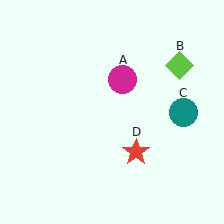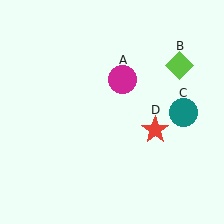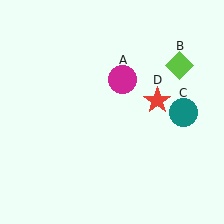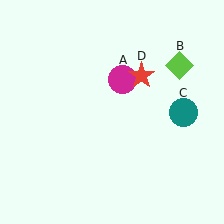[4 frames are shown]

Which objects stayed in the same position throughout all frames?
Magenta circle (object A) and lime diamond (object B) and teal circle (object C) remained stationary.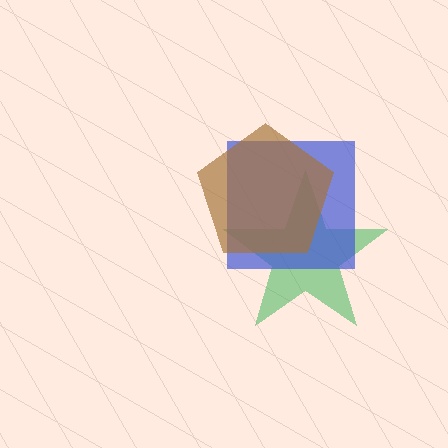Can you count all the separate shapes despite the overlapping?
Yes, there are 3 separate shapes.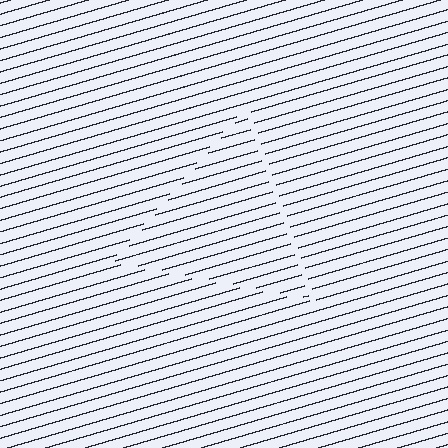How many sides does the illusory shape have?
3 sides — the line-ends trace a triangle.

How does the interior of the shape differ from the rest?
The interior of the shape contains the same grating, shifted by half a period — the contour is defined by the phase discontinuity where line-ends from the inner and outer gratings abut.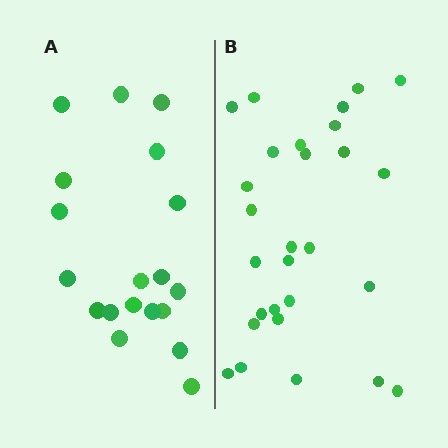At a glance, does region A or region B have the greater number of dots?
Region B (the right region) has more dots.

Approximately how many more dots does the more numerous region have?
Region B has roughly 8 or so more dots than region A.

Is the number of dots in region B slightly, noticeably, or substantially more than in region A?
Region B has substantially more. The ratio is roughly 1.5 to 1.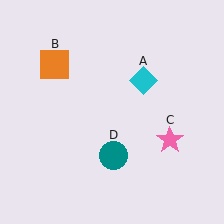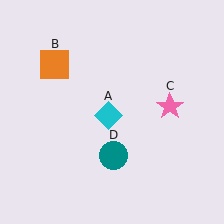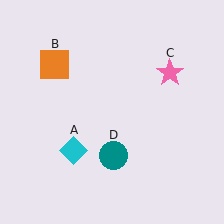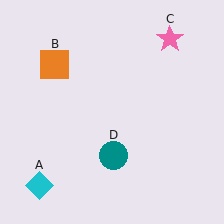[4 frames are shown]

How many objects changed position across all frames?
2 objects changed position: cyan diamond (object A), pink star (object C).